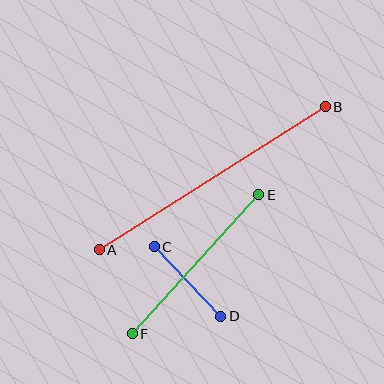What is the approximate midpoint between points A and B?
The midpoint is at approximately (212, 178) pixels.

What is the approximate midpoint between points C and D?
The midpoint is at approximately (188, 281) pixels.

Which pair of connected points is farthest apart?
Points A and B are farthest apart.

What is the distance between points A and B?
The distance is approximately 267 pixels.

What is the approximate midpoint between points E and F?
The midpoint is at approximately (195, 264) pixels.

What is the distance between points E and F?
The distance is approximately 188 pixels.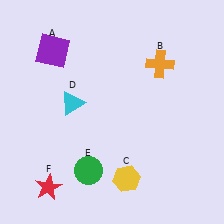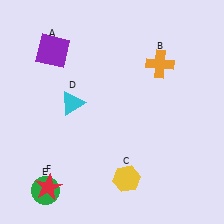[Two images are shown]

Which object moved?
The green circle (E) moved left.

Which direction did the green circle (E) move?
The green circle (E) moved left.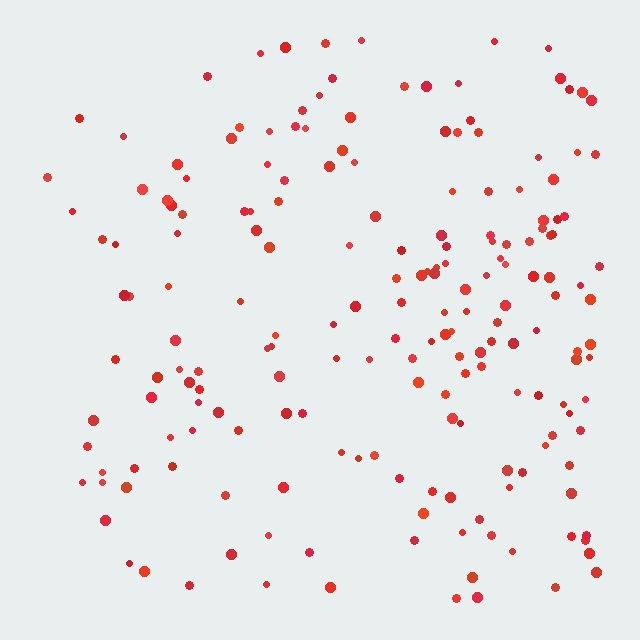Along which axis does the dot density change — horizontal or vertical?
Horizontal.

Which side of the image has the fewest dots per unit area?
The left.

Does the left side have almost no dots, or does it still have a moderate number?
Still a moderate number, just noticeably fewer than the right.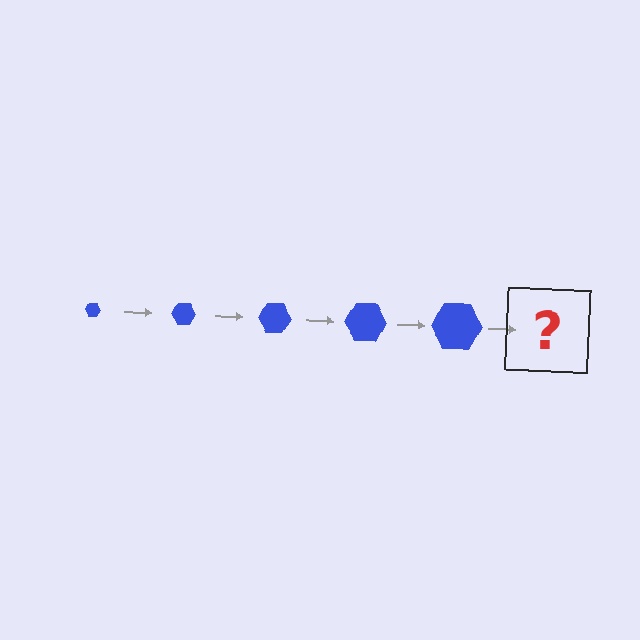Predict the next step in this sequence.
The next step is a blue hexagon, larger than the previous one.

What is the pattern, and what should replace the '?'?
The pattern is that the hexagon gets progressively larger each step. The '?' should be a blue hexagon, larger than the previous one.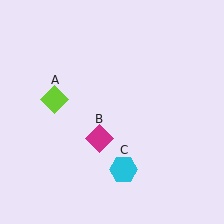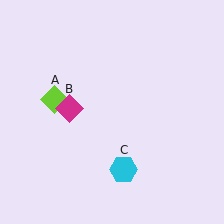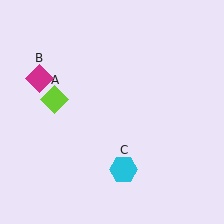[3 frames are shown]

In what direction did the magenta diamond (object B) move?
The magenta diamond (object B) moved up and to the left.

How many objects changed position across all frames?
1 object changed position: magenta diamond (object B).